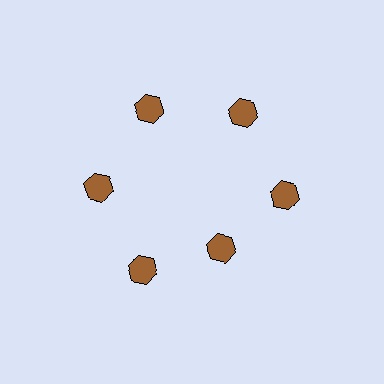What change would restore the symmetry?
The symmetry would be restored by moving it outward, back onto the ring so that all 6 hexagons sit at equal angles and equal distance from the center.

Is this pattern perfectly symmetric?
No. The 6 brown hexagons are arranged in a ring, but one element near the 5 o'clock position is pulled inward toward the center, breaking the 6-fold rotational symmetry.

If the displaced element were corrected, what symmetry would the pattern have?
It would have 6-fold rotational symmetry — the pattern would map onto itself every 60 degrees.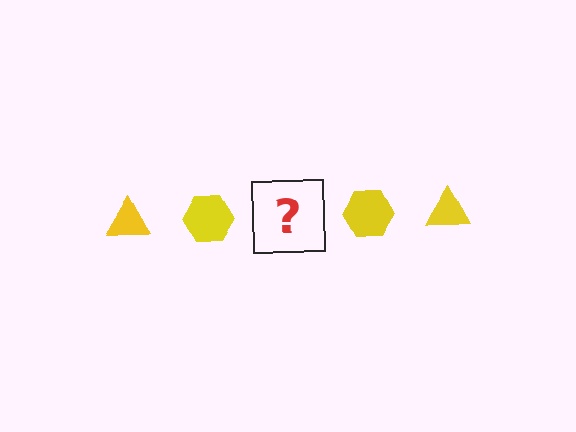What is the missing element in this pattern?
The missing element is a yellow triangle.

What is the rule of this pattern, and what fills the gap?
The rule is that the pattern cycles through triangle, hexagon shapes in yellow. The gap should be filled with a yellow triangle.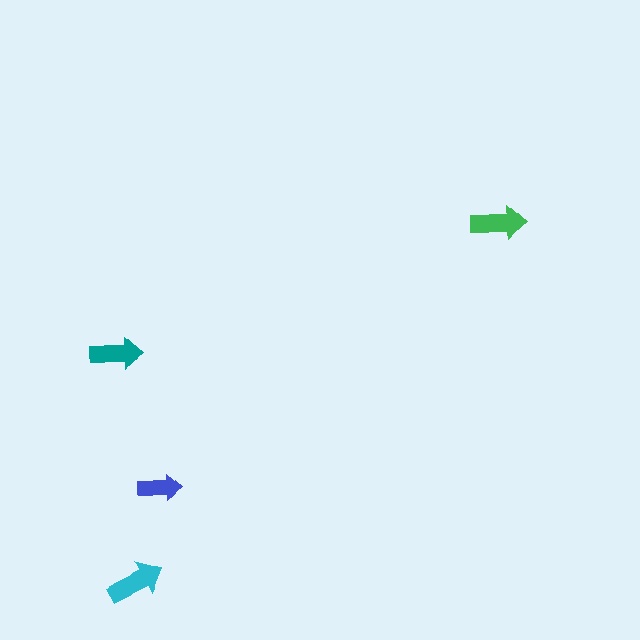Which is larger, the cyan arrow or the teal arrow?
The cyan one.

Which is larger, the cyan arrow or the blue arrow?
The cyan one.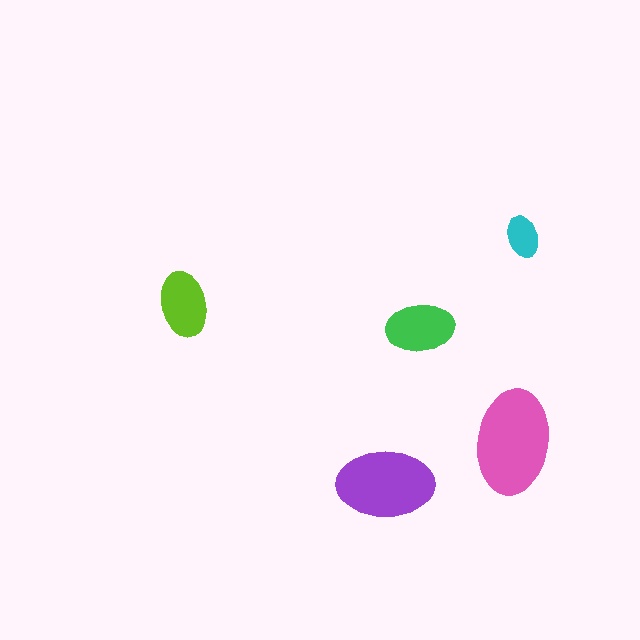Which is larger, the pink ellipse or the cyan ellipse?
The pink one.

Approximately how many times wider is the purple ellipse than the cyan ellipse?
About 2.5 times wider.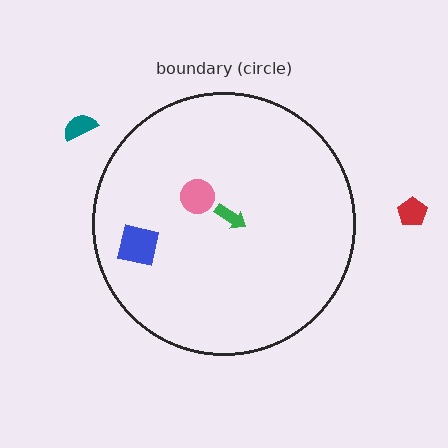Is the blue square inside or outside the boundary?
Inside.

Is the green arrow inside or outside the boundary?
Inside.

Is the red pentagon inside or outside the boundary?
Outside.